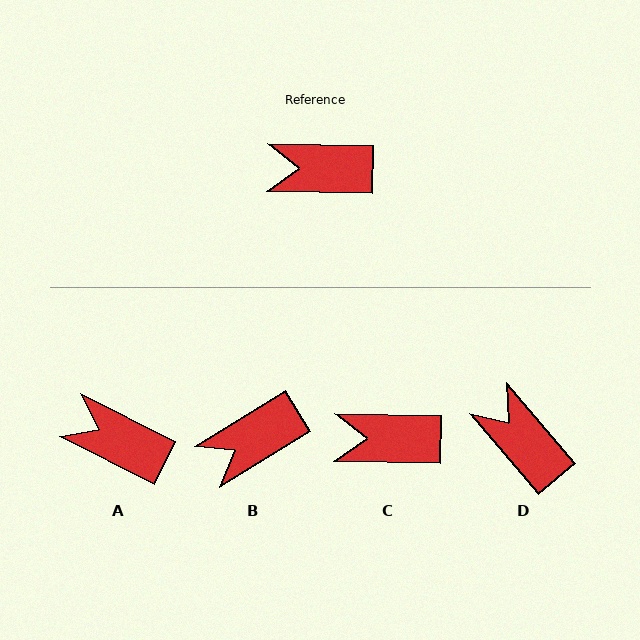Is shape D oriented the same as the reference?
No, it is off by about 49 degrees.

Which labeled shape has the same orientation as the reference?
C.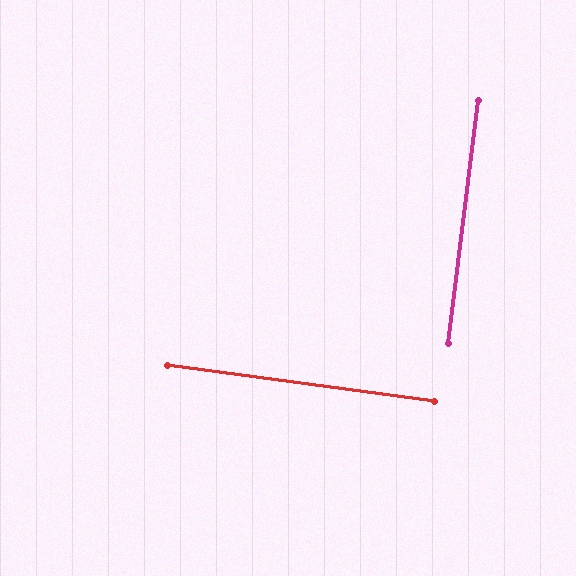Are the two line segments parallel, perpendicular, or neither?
Perpendicular — they meet at approximately 89°.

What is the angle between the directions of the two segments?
Approximately 89 degrees.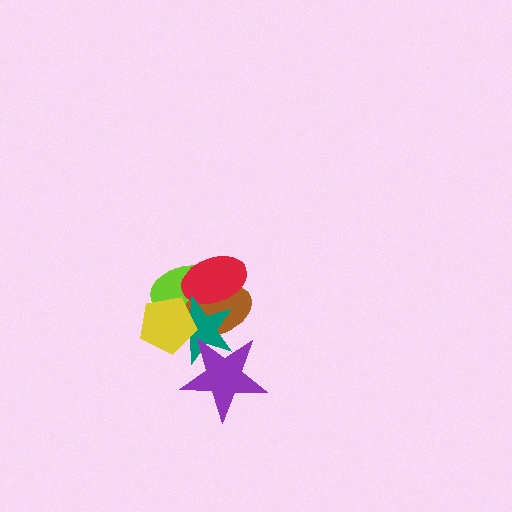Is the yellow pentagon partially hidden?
No, no other shape covers it.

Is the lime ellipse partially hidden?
Yes, it is partially covered by another shape.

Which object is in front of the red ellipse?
The teal star is in front of the red ellipse.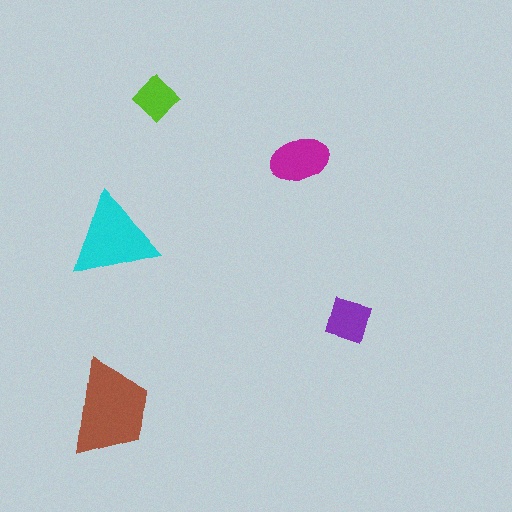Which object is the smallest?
The lime diamond.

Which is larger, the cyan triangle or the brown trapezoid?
The brown trapezoid.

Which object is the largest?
The brown trapezoid.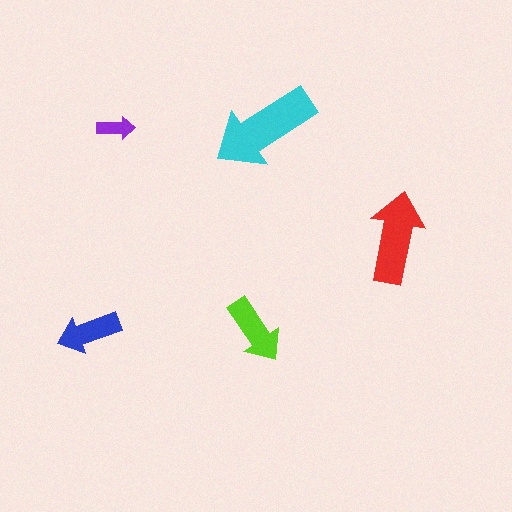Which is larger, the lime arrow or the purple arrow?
The lime one.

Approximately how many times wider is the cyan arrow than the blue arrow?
About 1.5 times wider.